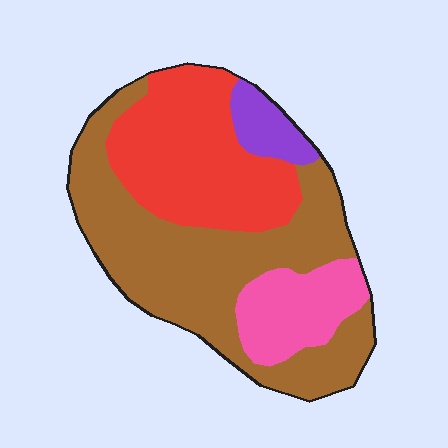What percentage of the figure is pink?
Pink takes up less than a sixth of the figure.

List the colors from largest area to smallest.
From largest to smallest: brown, red, pink, purple.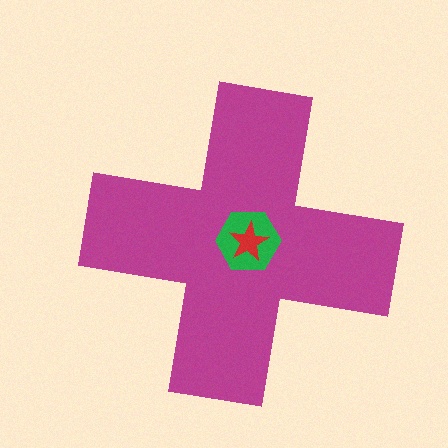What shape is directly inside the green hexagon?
The red star.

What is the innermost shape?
The red star.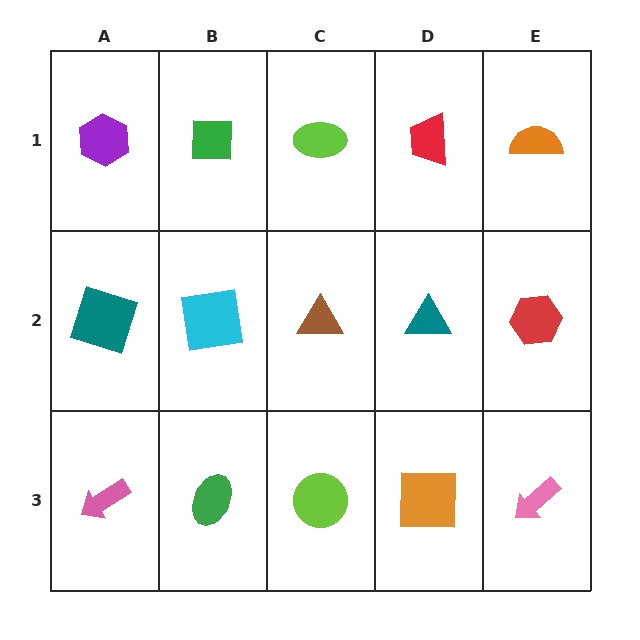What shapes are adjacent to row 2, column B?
A green square (row 1, column B), a green ellipse (row 3, column B), a teal square (row 2, column A), a brown triangle (row 2, column C).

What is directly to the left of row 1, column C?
A green square.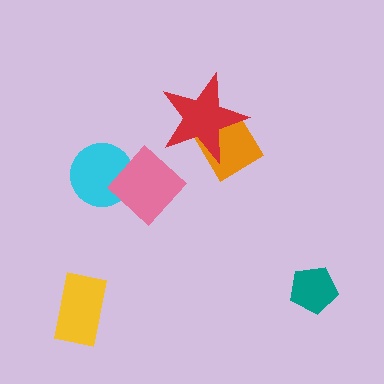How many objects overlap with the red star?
1 object overlaps with the red star.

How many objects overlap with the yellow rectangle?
0 objects overlap with the yellow rectangle.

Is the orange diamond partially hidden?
Yes, it is partially covered by another shape.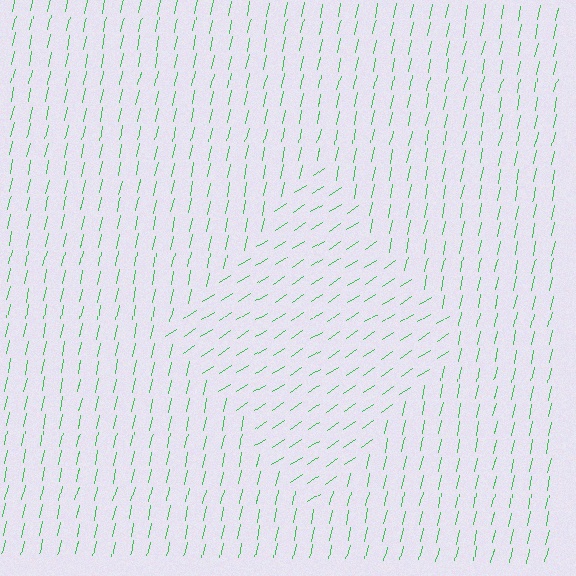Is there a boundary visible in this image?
Yes, there is a texture boundary formed by a change in line orientation.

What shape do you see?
I see a diamond.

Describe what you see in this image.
The image is filled with small green line segments. A diamond region in the image has lines oriented differently from the surrounding lines, creating a visible texture boundary.